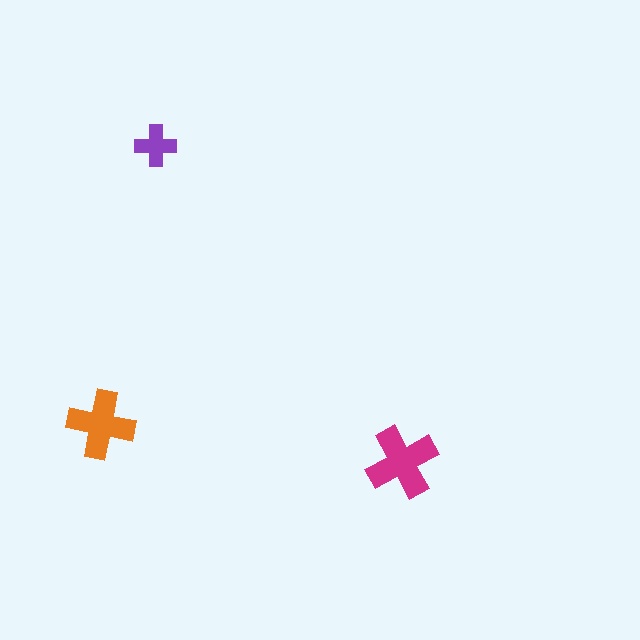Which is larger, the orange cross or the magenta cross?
The magenta one.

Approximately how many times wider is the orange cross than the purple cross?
About 1.5 times wider.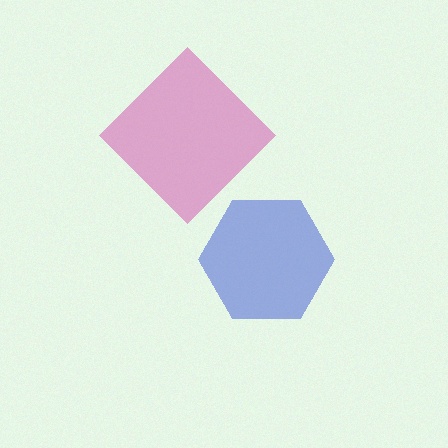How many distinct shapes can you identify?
There are 2 distinct shapes: a magenta diamond, a blue hexagon.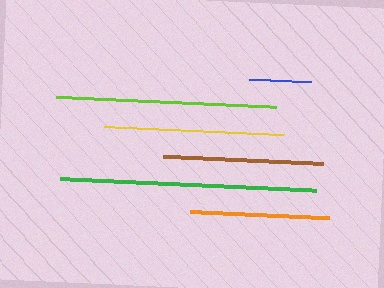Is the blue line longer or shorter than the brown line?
The brown line is longer than the blue line.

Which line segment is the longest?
The green line is the longest at approximately 257 pixels.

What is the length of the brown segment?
The brown segment is approximately 160 pixels long.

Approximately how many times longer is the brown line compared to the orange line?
The brown line is approximately 1.2 times the length of the orange line.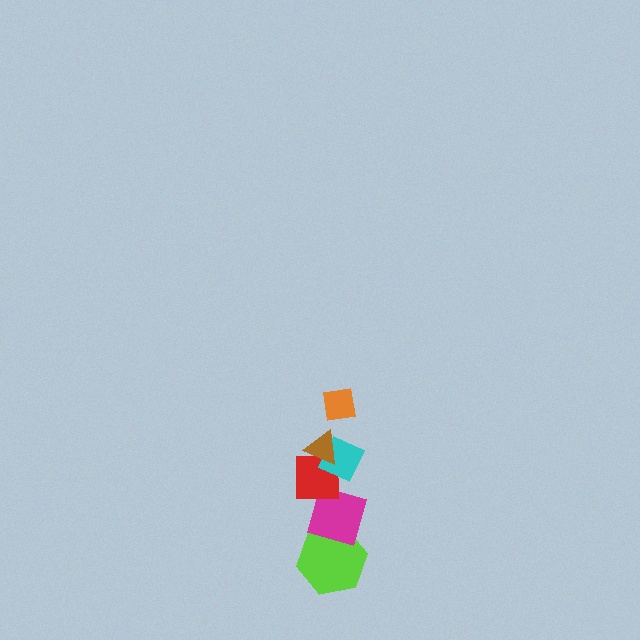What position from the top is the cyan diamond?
The cyan diamond is 3rd from the top.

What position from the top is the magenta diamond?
The magenta diamond is 5th from the top.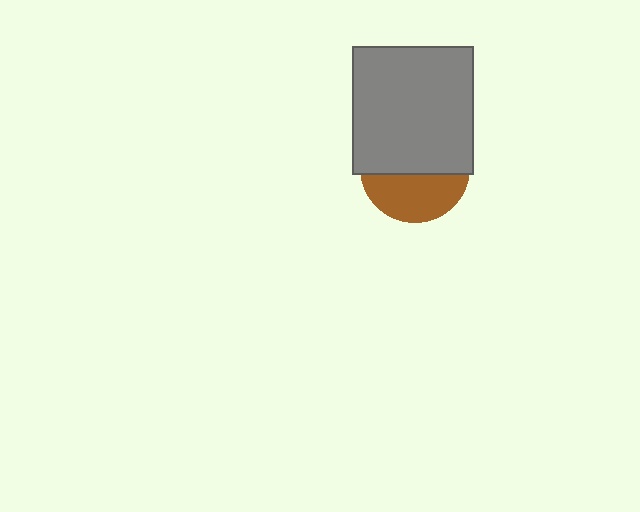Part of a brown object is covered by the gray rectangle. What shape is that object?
It is a circle.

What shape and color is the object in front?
The object in front is a gray rectangle.